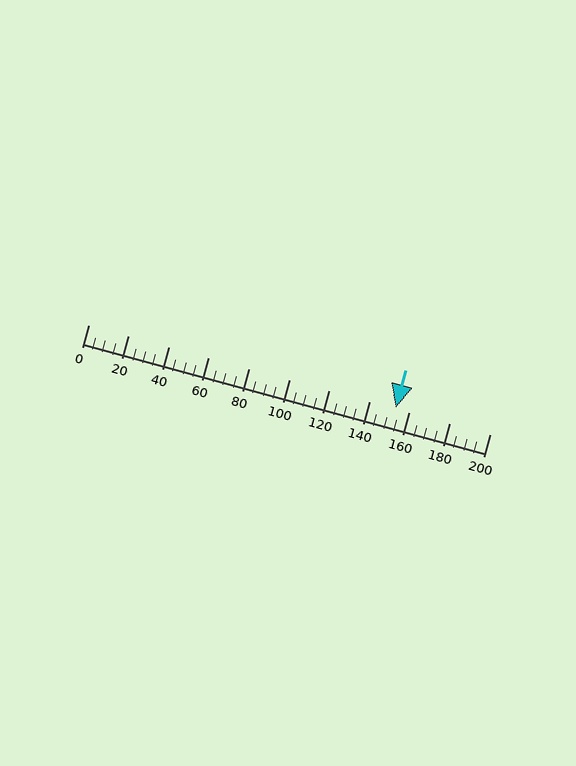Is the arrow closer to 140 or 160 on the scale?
The arrow is closer to 160.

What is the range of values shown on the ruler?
The ruler shows values from 0 to 200.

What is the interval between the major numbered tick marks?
The major tick marks are spaced 20 units apart.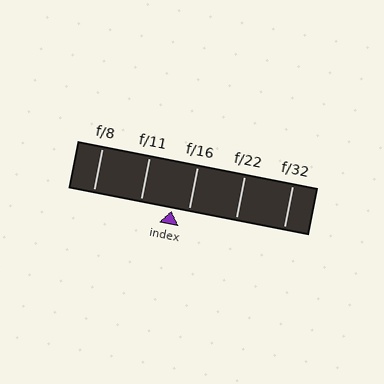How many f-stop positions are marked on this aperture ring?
There are 5 f-stop positions marked.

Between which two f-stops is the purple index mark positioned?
The index mark is between f/11 and f/16.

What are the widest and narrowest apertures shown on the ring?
The widest aperture shown is f/8 and the narrowest is f/32.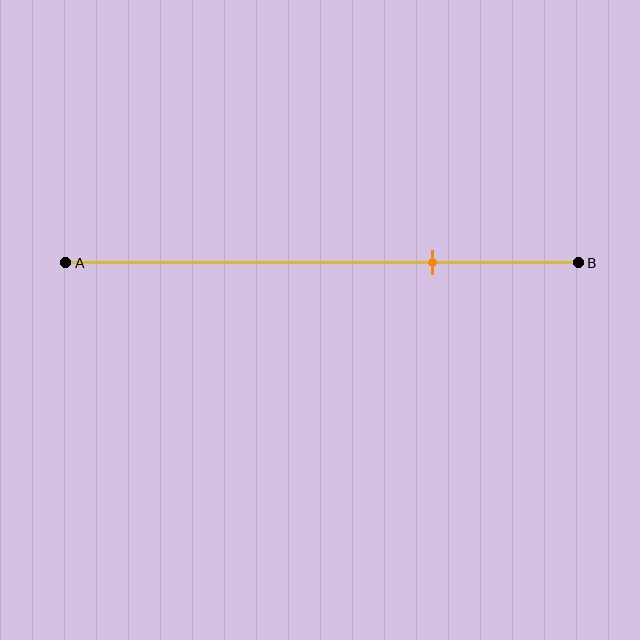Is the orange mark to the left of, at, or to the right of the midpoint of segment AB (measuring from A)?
The orange mark is to the right of the midpoint of segment AB.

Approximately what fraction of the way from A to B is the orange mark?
The orange mark is approximately 70% of the way from A to B.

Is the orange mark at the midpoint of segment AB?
No, the mark is at about 70% from A, not at the 50% midpoint.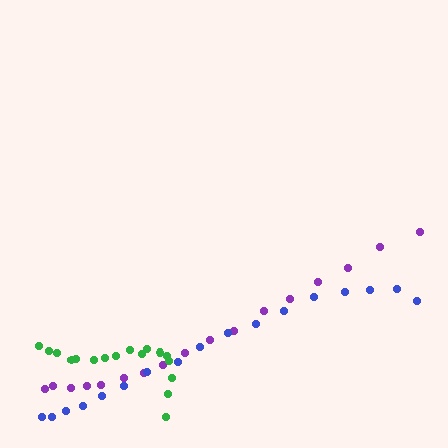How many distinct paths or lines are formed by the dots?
There are 3 distinct paths.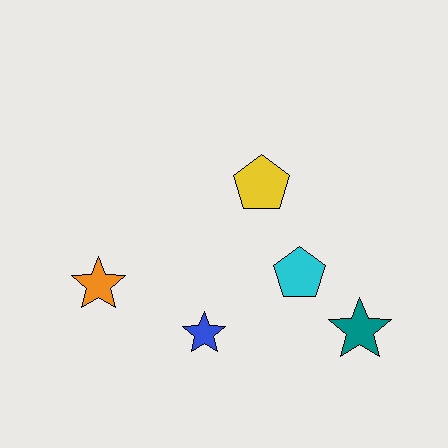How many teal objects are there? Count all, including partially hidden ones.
There is 1 teal object.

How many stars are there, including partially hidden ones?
There are 3 stars.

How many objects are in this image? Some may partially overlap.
There are 5 objects.